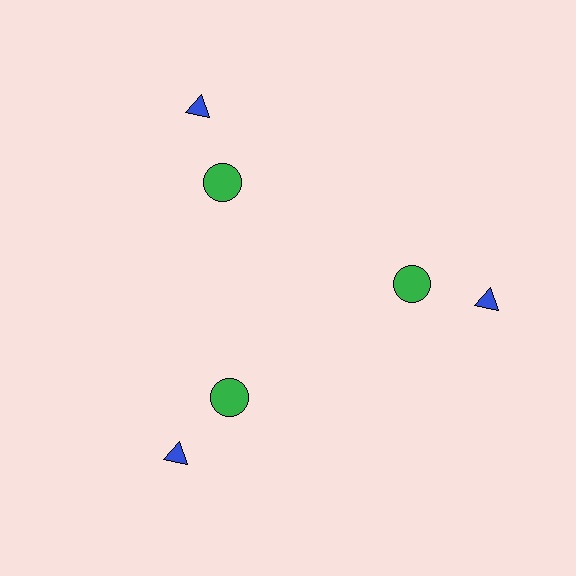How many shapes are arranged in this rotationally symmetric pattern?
There are 6 shapes, arranged in 3 groups of 2.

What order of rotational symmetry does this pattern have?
This pattern has 3-fold rotational symmetry.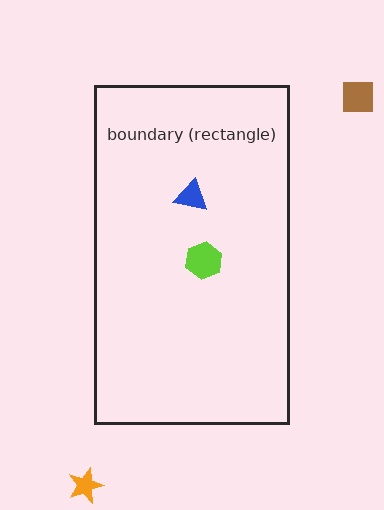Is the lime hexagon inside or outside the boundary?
Inside.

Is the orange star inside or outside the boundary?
Outside.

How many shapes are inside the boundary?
2 inside, 2 outside.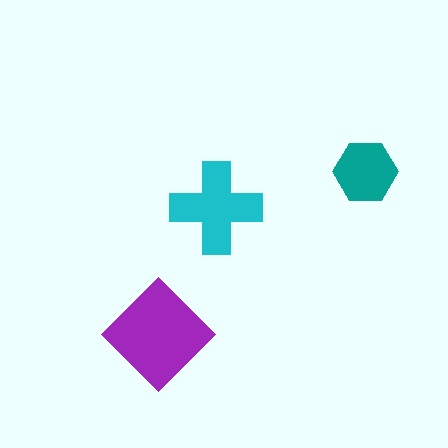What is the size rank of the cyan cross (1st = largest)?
2nd.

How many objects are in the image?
There are 3 objects in the image.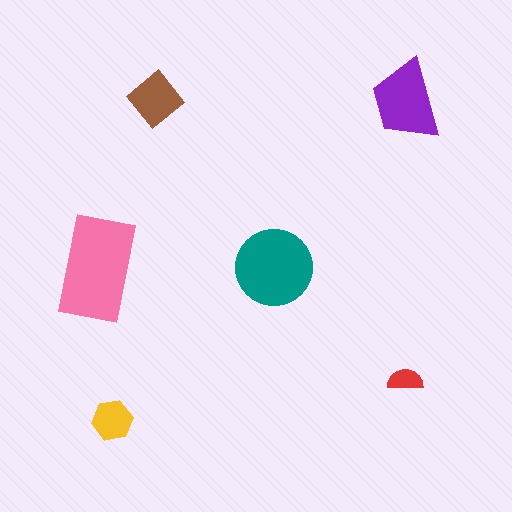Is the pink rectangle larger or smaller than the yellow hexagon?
Larger.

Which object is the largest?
The pink rectangle.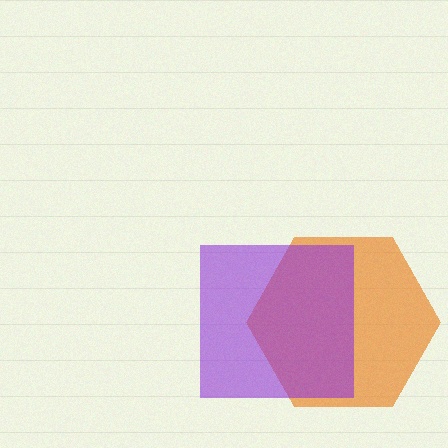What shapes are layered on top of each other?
The layered shapes are: an orange hexagon, a purple square.